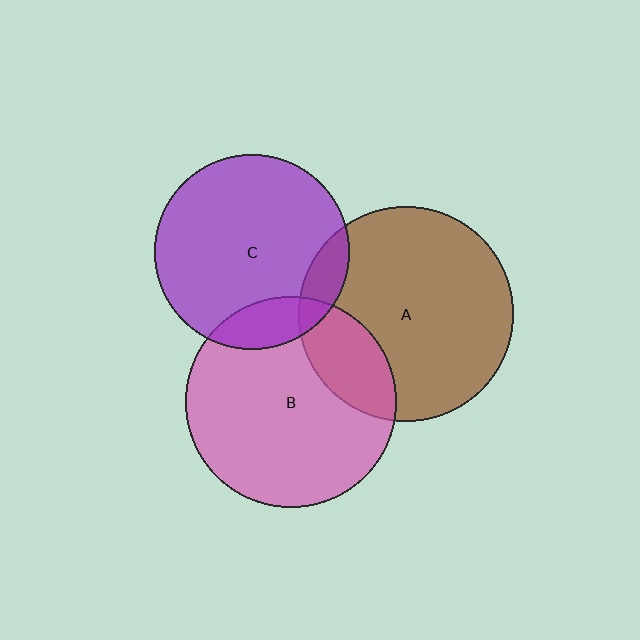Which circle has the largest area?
Circle A (brown).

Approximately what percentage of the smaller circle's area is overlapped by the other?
Approximately 20%.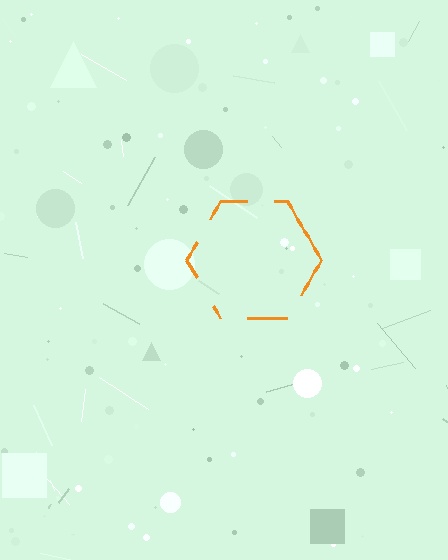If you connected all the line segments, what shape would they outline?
They would outline a hexagon.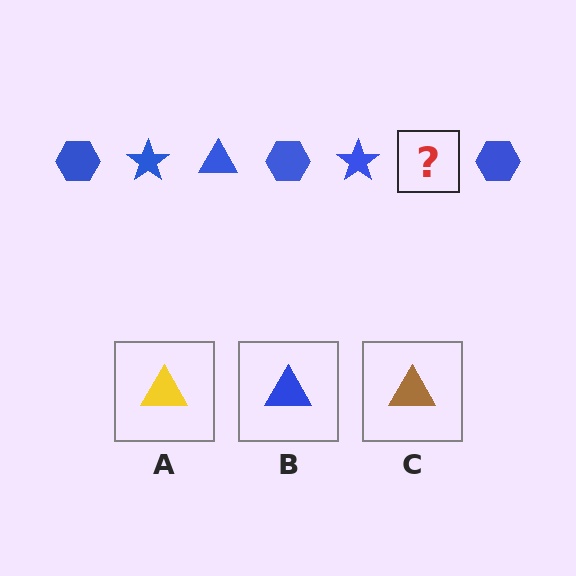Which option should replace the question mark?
Option B.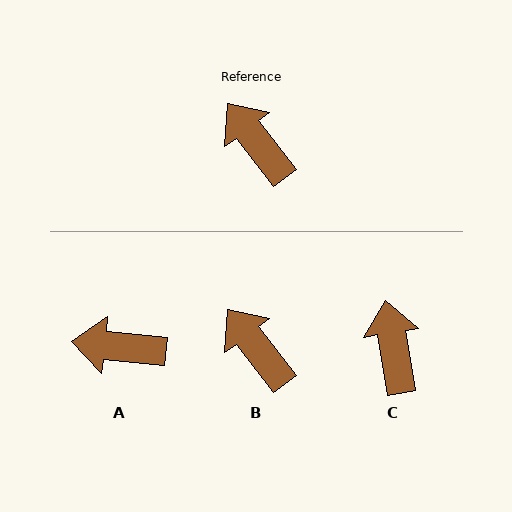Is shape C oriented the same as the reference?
No, it is off by about 28 degrees.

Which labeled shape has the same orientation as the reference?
B.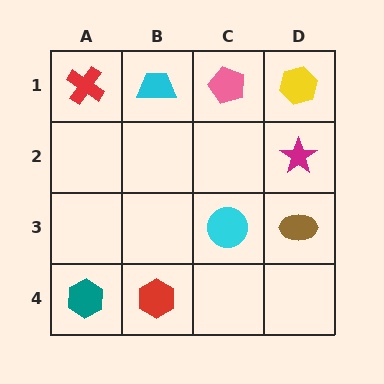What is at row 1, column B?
A cyan trapezoid.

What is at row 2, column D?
A magenta star.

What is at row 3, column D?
A brown ellipse.